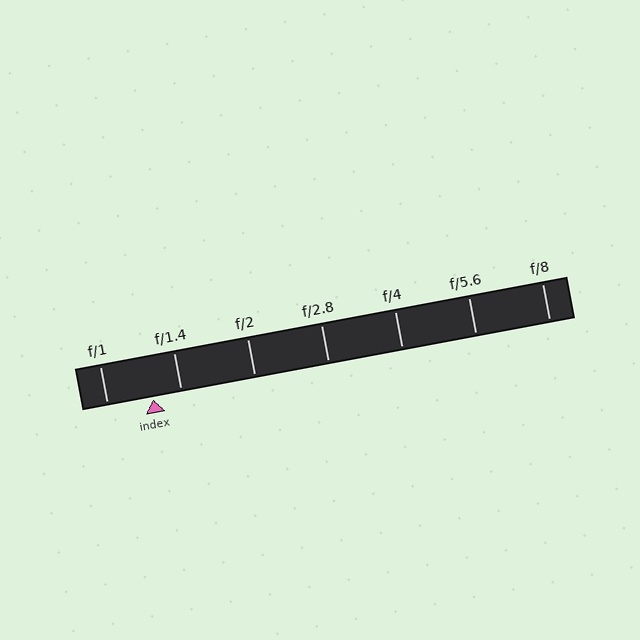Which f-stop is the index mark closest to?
The index mark is closest to f/1.4.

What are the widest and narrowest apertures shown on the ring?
The widest aperture shown is f/1 and the narrowest is f/8.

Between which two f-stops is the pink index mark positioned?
The index mark is between f/1 and f/1.4.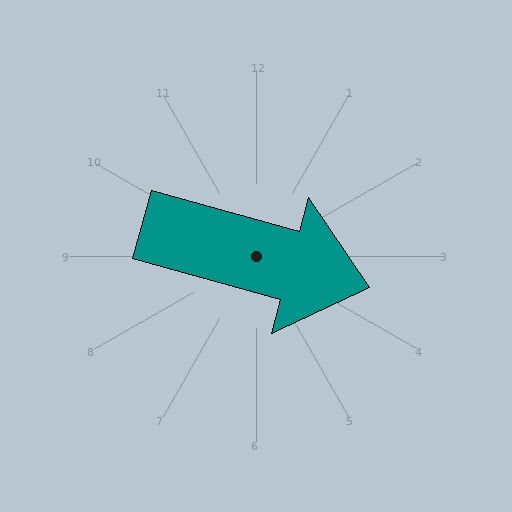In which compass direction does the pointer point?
East.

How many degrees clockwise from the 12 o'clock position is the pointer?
Approximately 105 degrees.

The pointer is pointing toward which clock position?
Roughly 4 o'clock.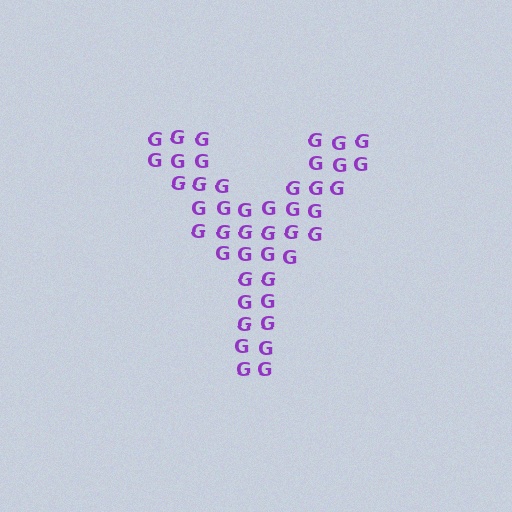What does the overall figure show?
The overall figure shows the letter Y.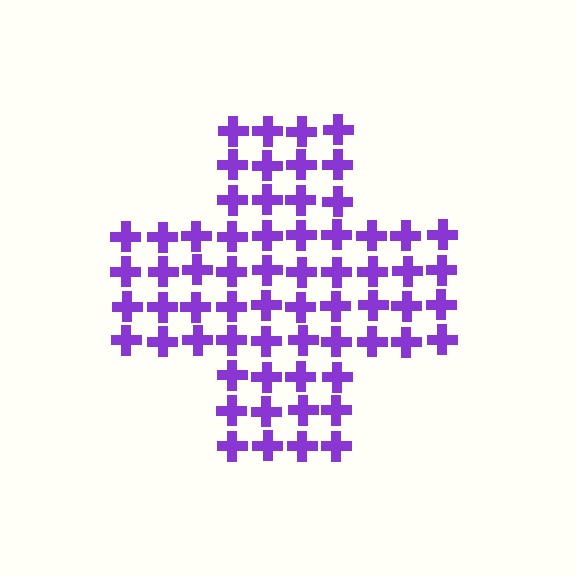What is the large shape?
The large shape is a cross.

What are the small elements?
The small elements are crosses.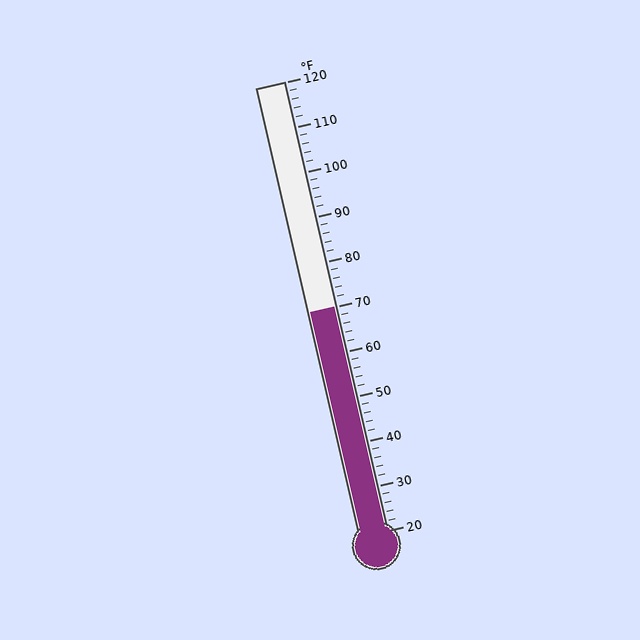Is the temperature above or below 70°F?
The temperature is at 70°F.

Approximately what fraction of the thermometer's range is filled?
The thermometer is filled to approximately 50% of its range.